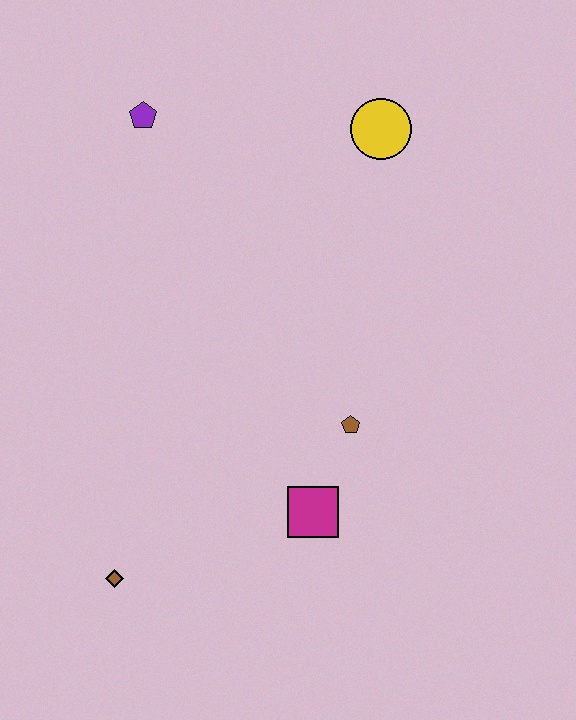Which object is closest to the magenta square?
The brown pentagon is closest to the magenta square.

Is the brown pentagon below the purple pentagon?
Yes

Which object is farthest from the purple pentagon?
The brown diamond is farthest from the purple pentagon.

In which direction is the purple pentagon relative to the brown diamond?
The purple pentagon is above the brown diamond.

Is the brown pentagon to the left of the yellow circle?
Yes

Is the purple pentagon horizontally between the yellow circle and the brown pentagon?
No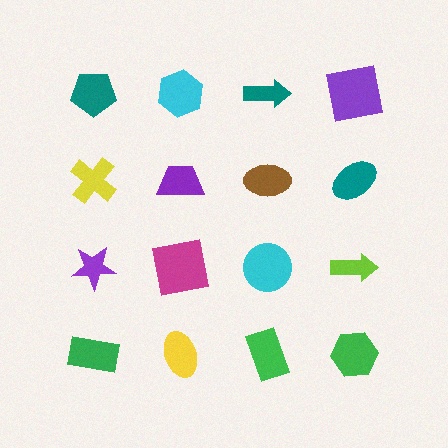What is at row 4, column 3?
A green rectangle.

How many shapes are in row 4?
4 shapes.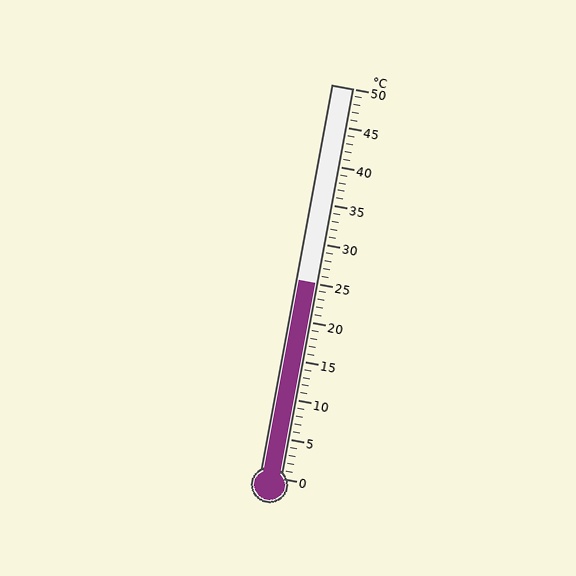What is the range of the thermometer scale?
The thermometer scale ranges from 0°C to 50°C.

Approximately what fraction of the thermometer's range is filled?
The thermometer is filled to approximately 50% of its range.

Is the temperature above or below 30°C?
The temperature is below 30°C.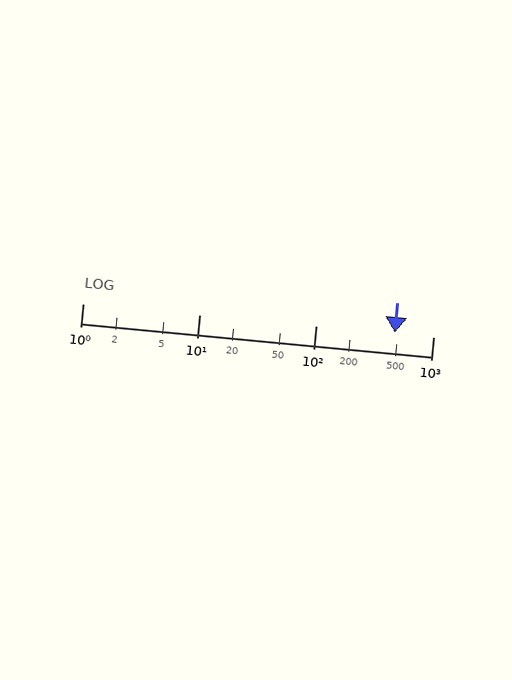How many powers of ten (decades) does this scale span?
The scale spans 3 decades, from 1 to 1000.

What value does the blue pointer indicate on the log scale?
The pointer indicates approximately 470.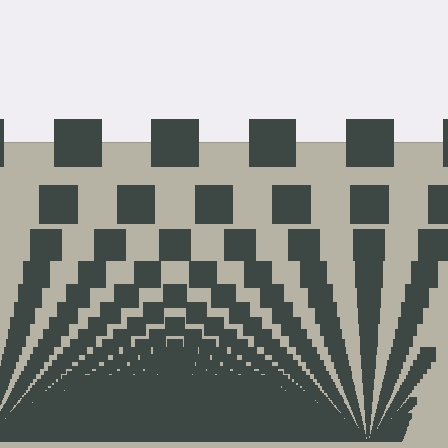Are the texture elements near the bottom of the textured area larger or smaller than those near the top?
Smaller. The gradient is inverted — elements near the bottom are smaller and denser.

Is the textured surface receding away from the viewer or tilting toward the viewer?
The surface appears to tilt toward the viewer. Texture elements get larger and sparser toward the top.